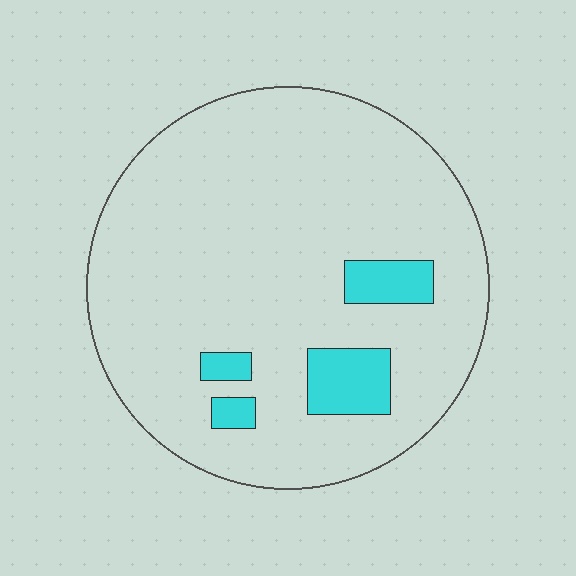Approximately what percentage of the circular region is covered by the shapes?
Approximately 10%.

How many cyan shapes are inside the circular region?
4.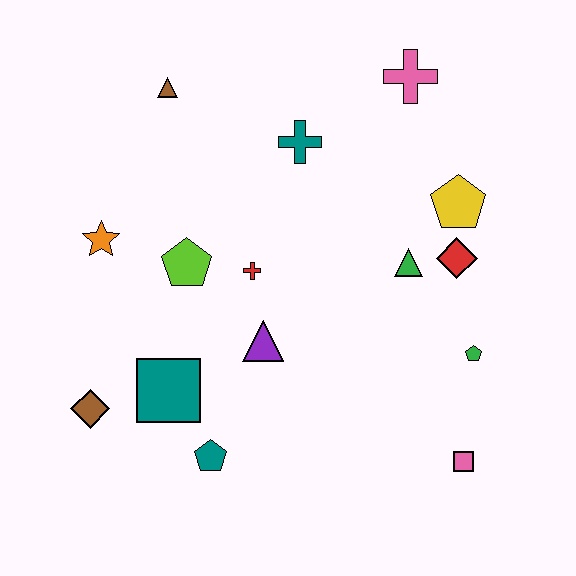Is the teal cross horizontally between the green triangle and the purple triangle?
Yes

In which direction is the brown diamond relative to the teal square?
The brown diamond is to the left of the teal square.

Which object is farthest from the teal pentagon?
The pink cross is farthest from the teal pentagon.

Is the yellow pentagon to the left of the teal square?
No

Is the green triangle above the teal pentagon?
Yes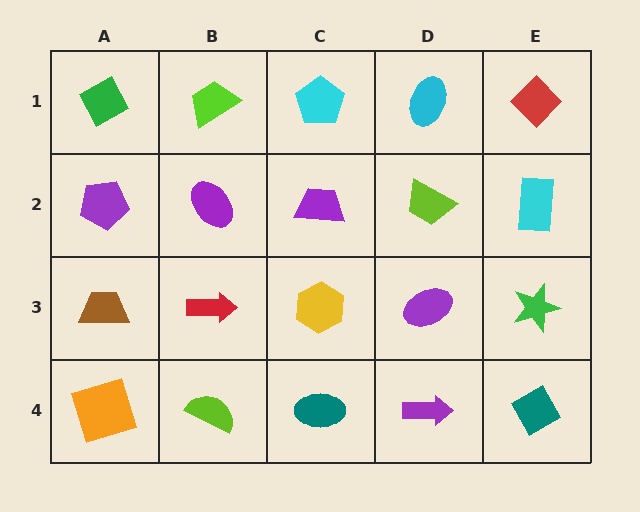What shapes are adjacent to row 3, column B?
A purple ellipse (row 2, column B), a lime semicircle (row 4, column B), a brown trapezoid (row 3, column A), a yellow hexagon (row 3, column C).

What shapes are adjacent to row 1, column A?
A purple pentagon (row 2, column A), a lime trapezoid (row 1, column B).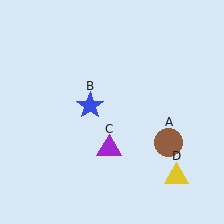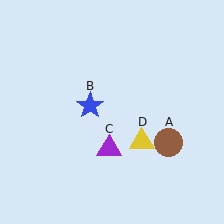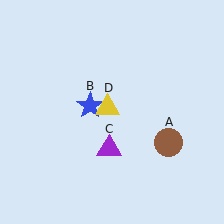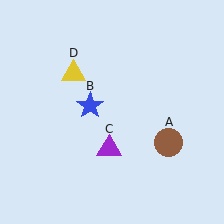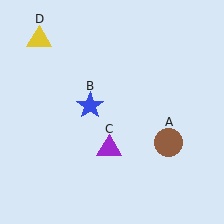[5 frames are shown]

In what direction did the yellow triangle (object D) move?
The yellow triangle (object D) moved up and to the left.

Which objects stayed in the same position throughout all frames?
Brown circle (object A) and blue star (object B) and purple triangle (object C) remained stationary.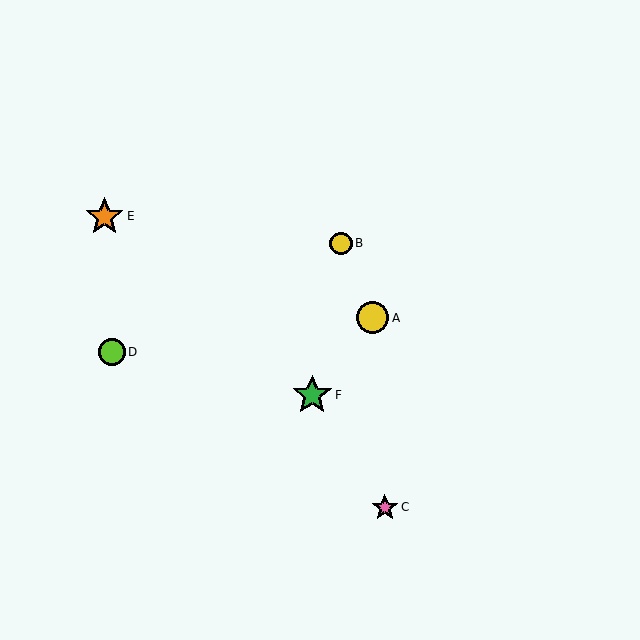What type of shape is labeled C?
Shape C is a pink star.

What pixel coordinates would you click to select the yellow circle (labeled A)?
Click at (373, 318) to select the yellow circle A.